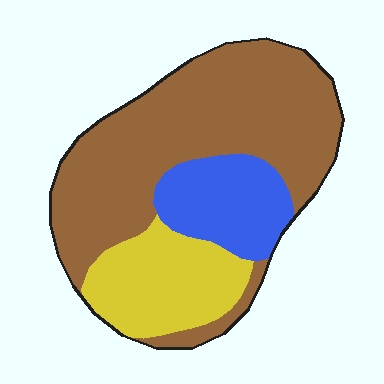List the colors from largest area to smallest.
From largest to smallest: brown, yellow, blue.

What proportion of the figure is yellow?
Yellow takes up about one fifth (1/5) of the figure.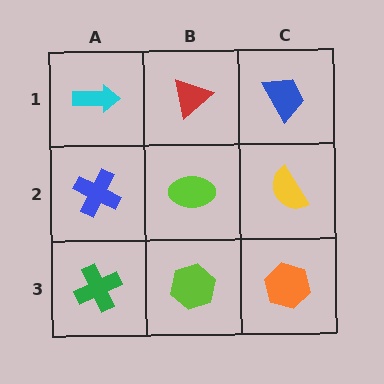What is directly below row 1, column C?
A yellow semicircle.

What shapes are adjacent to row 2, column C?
A blue trapezoid (row 1, column C), an orange hexagon (row 3, column C), a lime ellipse (row 2, column B).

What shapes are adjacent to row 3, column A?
A blue cross (row 2, column A), a lime hexagon (row 3, column B).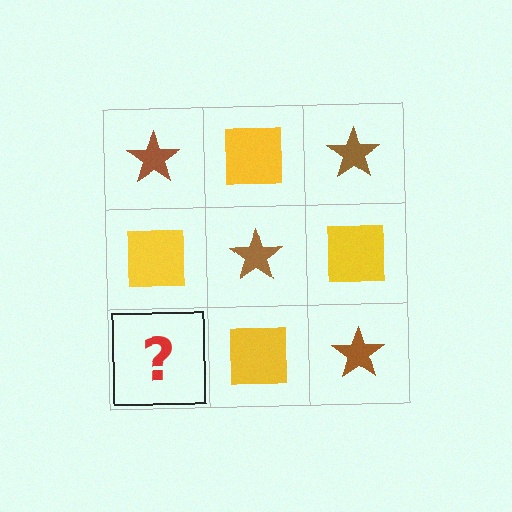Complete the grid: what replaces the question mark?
The question mark should be replaced with a brown star.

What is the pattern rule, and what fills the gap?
The rule is that it alternates brown star and yellow square in a checkerboard pattern. The gap should be filled with a brown star.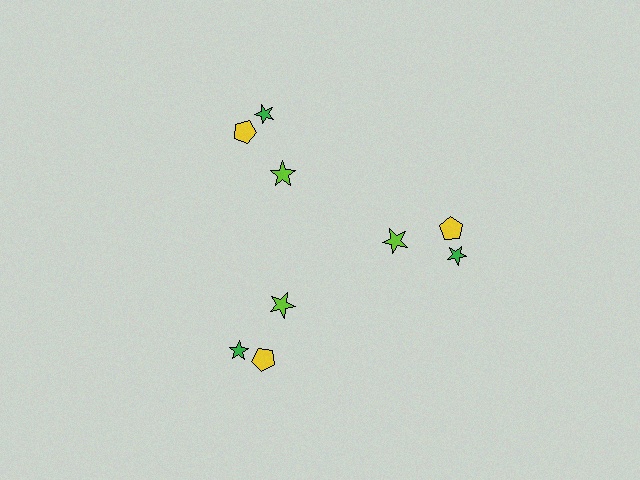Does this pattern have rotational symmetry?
Yes, this pattern has 3-fold rotational symmetry. It looks the same after rotating 120 degrees around the center.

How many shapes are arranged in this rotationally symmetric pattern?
There are 9 shapes, arranged in 3 groups of 3.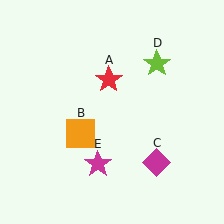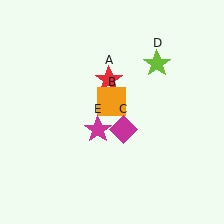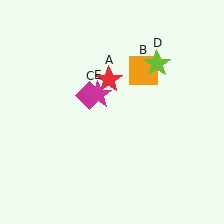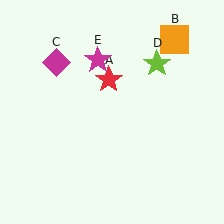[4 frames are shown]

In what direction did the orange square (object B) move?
The orange square (object B) moved up and to the right.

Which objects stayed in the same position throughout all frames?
Red star (object A) and lime star (object D) remained stationary.